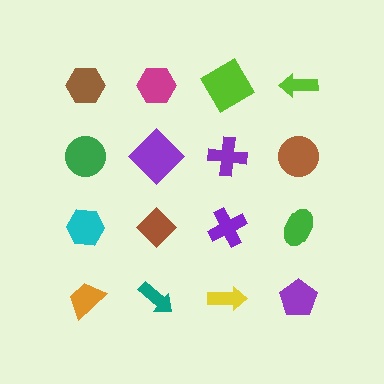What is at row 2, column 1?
A green circle.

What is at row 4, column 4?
A purple pentagon.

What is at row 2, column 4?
A brown circle.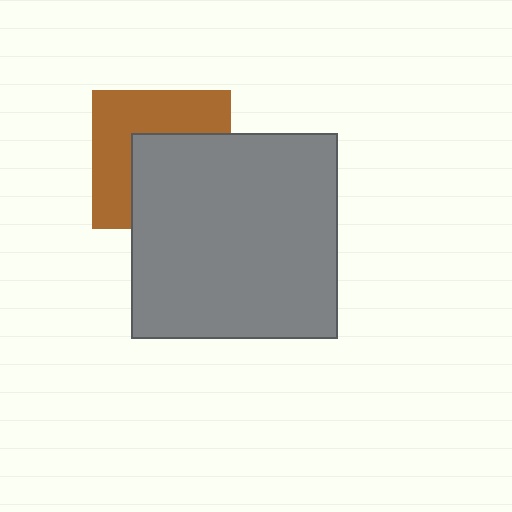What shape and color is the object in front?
The object in front is a gray square.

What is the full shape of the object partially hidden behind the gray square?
The partially hidden object is a brown square.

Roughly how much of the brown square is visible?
About half of it is visible (roughly 51%).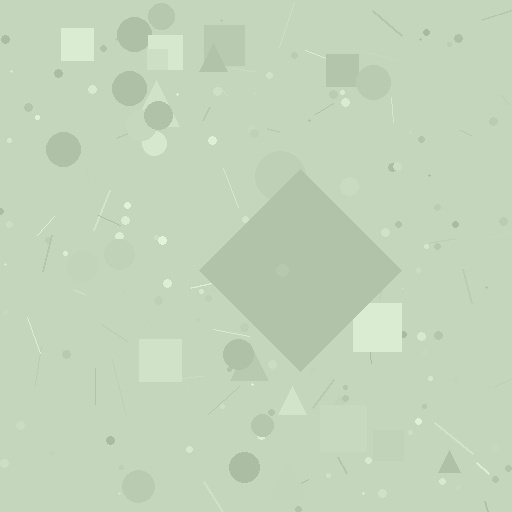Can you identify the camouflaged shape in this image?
The camouflaged shape is a diamond.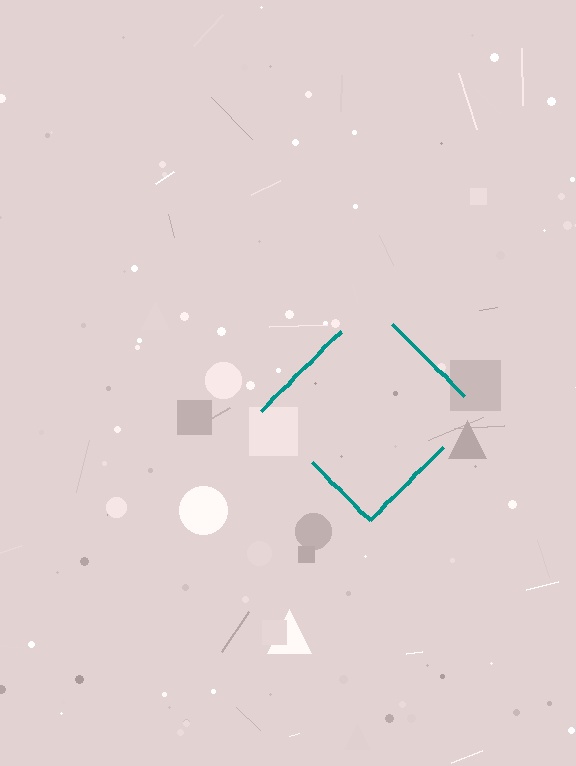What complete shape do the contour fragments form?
The contour fragments form a diamond.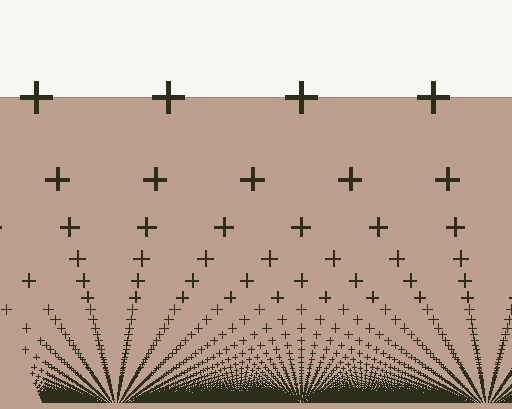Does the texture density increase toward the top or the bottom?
Density increases toward the bottom.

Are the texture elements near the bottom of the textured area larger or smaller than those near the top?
Smaller. The gradient is inverted — elements near the bottom are smaller and denser.